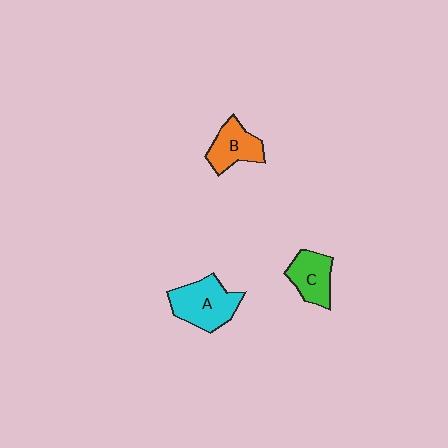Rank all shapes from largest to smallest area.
From largest to smallest: A (cyan), B (orange), C (green).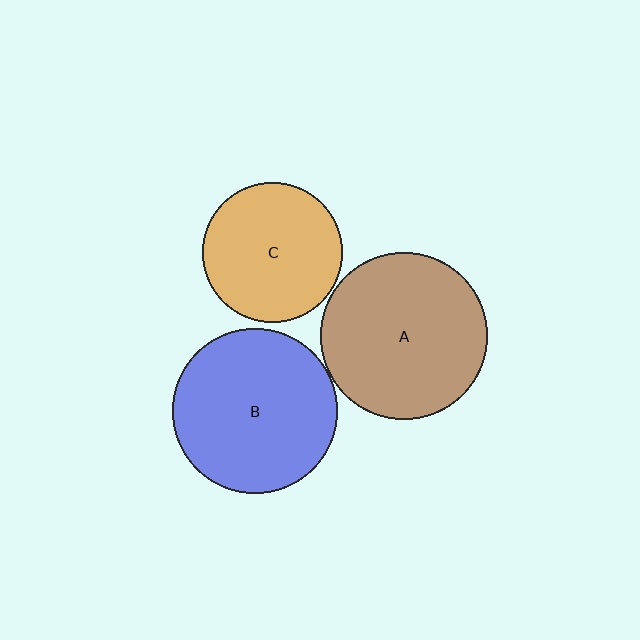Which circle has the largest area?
Circle A (brown).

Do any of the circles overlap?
No, none of the circles overlap.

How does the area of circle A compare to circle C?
Approximately 1.4 times.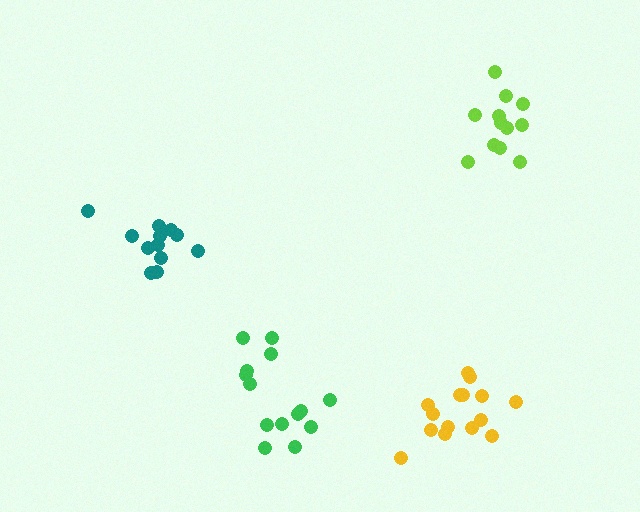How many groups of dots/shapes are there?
There are 4 groups.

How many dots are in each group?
Group 1: 12 dots, Group 2: 12 dots, Group 3: 15 dots, Group 4: 14 dots (53 total).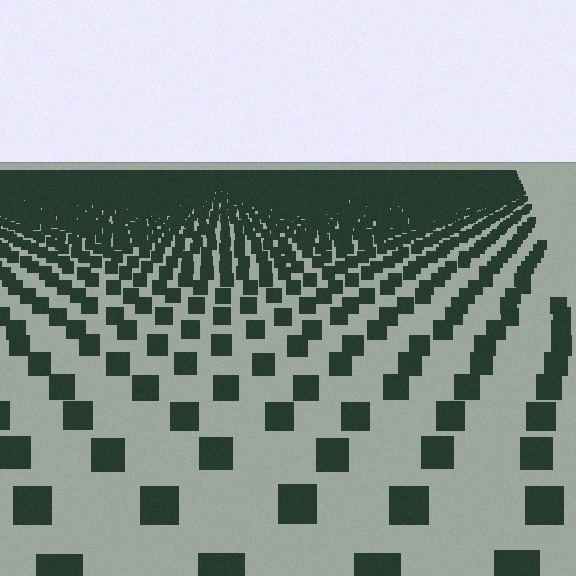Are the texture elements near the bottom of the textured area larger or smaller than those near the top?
Larger. Near the bottom, elements are closer to the viewer and appear at a bigger on-screen size.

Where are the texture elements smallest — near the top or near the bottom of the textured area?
Near the top.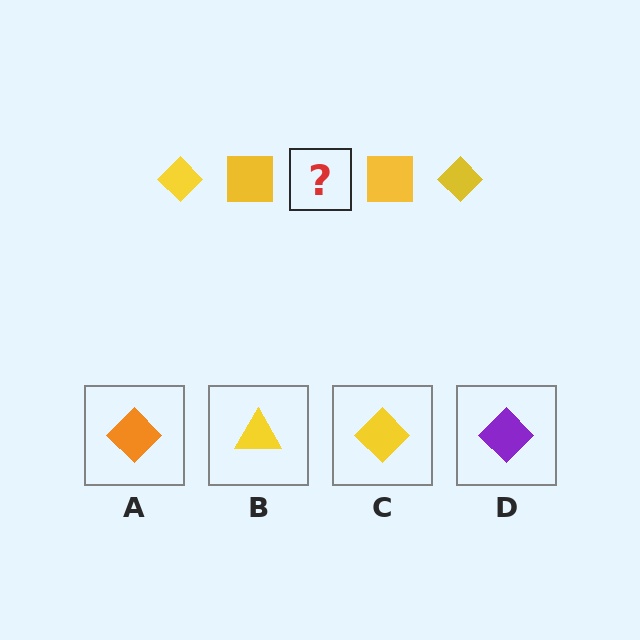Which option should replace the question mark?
Option C.